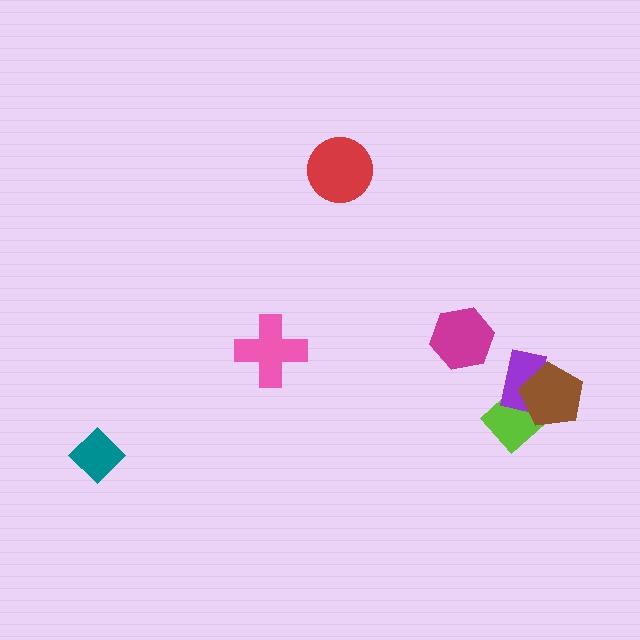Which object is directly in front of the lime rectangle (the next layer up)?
The purple rectangle is directly in front of the lime rectangle.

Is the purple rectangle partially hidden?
Yes, it is partially covered by another shape.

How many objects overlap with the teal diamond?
0 objects overlap with the teal diamond.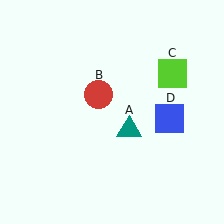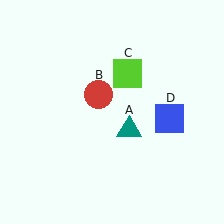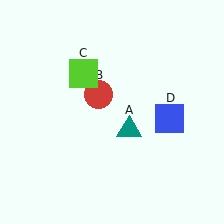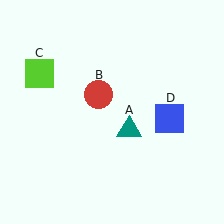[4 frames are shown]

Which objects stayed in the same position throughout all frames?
Teal triangle (object A) and red circle (object B) and blue square (object D) remained stationary.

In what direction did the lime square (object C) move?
The lime square (object C) moved left.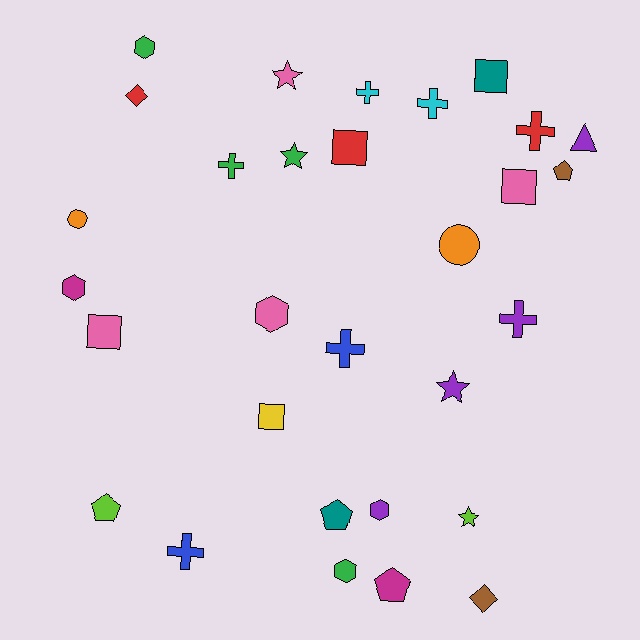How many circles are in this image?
There are 2 circles.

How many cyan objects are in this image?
There are 2 cyan objects.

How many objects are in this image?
There are 30 objects.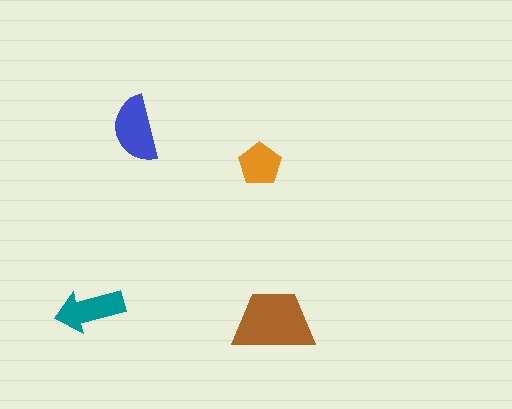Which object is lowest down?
The brown trapezoid is bottommost.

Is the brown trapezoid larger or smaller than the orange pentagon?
Larger.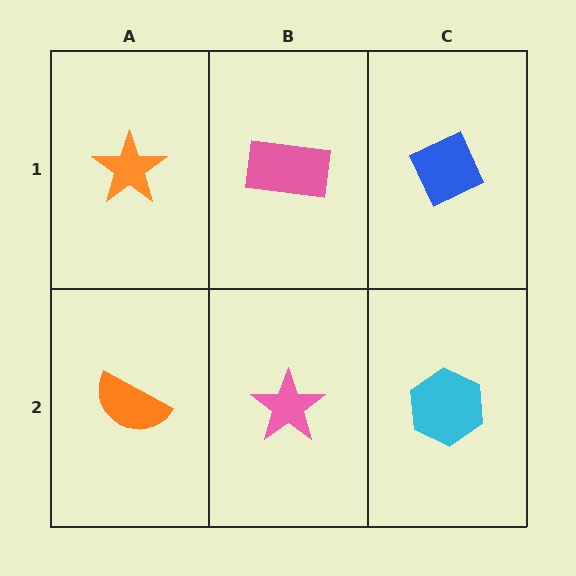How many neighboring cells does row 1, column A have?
2.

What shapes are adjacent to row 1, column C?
A cyan hexagon (row 2, column C), a pink rectangle (row 1, column B).